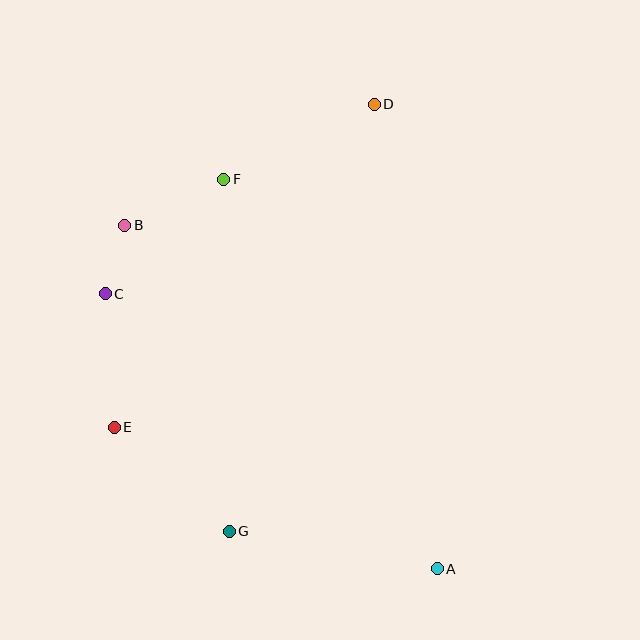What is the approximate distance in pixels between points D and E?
The distance between D and E is approximately 415 pixels.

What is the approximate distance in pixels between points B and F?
The distance between B and F is approximately 109 pixels.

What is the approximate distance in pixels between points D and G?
The distance between D and G is approximately 451 pixels.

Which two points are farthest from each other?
Points A and D are farthest from each other.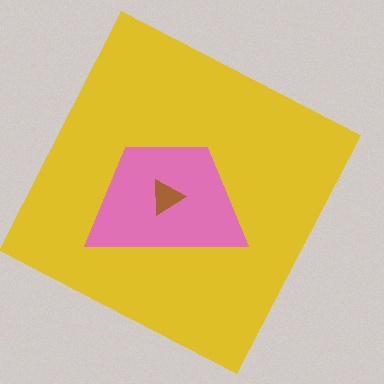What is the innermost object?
The brown triangle.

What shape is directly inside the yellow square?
The pink trapezoid.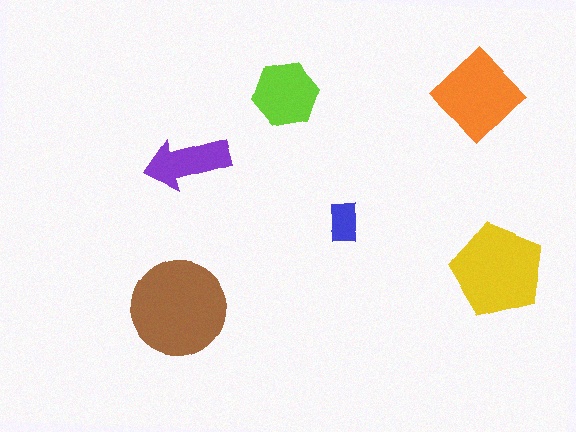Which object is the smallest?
The blue rectangle.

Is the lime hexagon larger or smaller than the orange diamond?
Smaller.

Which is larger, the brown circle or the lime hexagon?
The brown circle.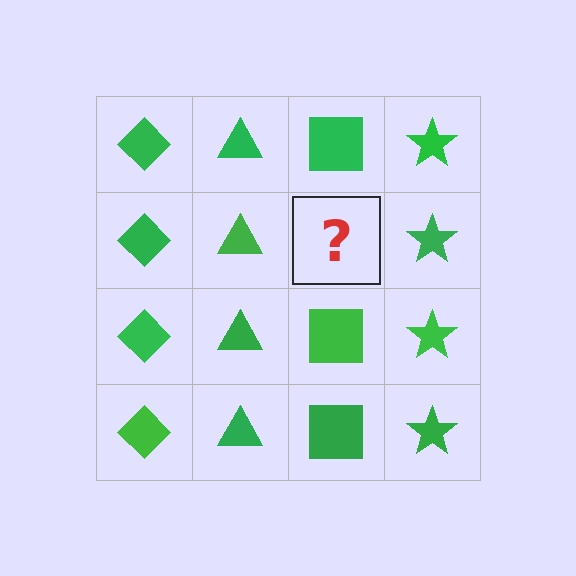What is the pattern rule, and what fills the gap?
The rule is that each column has a consistent shape. The gap should be filled with a green square.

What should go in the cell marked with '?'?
The missing cell should contain a green square.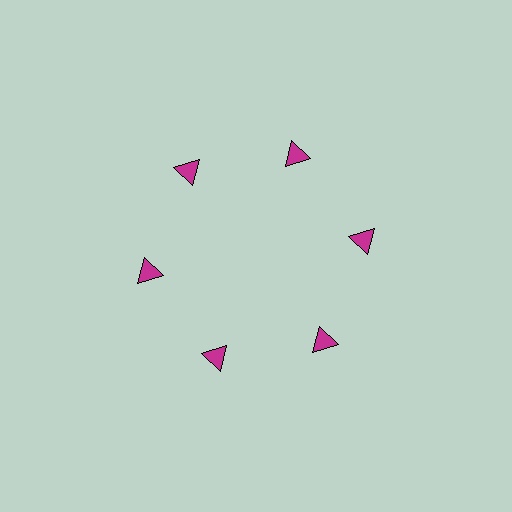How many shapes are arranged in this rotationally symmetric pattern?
There are 6 shapes, arranged in 6 groups of 1.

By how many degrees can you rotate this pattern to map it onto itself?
The pattern maps onto itself every 60 degrees of rotation.